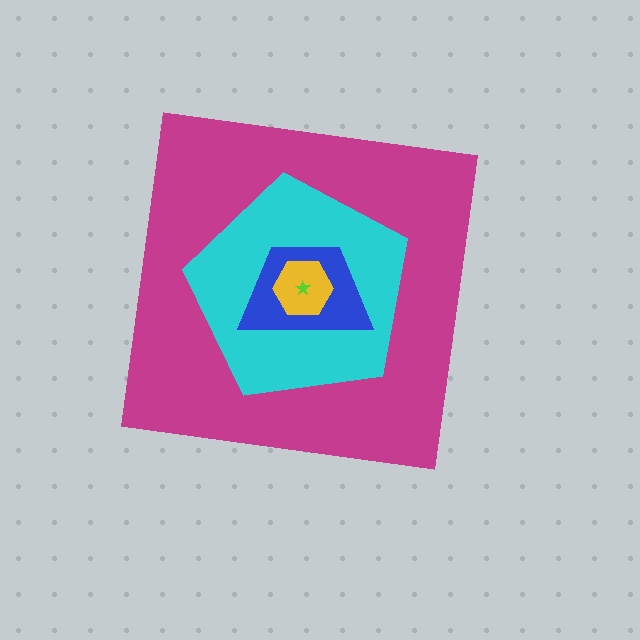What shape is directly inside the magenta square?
The cyan pentagon.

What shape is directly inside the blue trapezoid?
The yellow hexagon.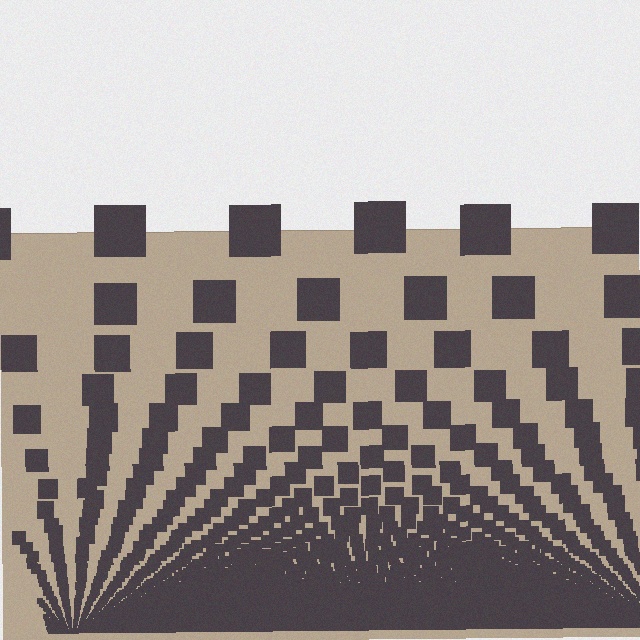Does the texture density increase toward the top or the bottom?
Density increases toward the bottom.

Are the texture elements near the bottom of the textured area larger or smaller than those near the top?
Smaller. The gradient is inverted — elements near the bottom are smaller and denser.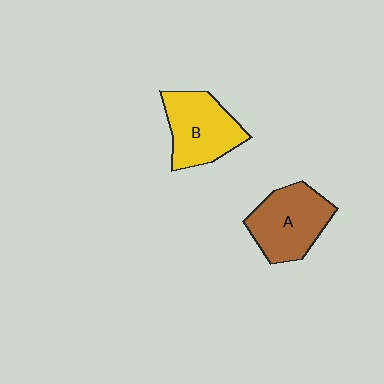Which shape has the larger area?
Shape A (brown).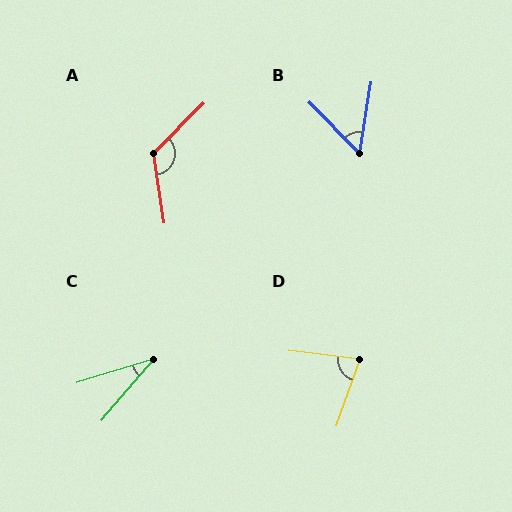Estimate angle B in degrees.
Approximately 53 degrees.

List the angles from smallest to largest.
C (32°), B (53°), D (77°), A (126°).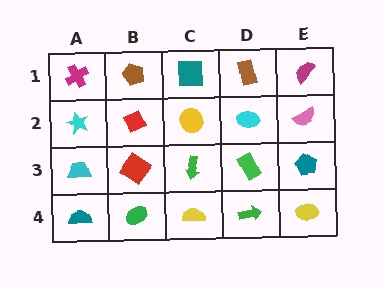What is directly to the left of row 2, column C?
A red diamond.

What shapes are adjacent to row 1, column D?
A cyan ellipse (row 2, column D), a teal square (row 1, column C), a magenta semicircle (row 1, column E).